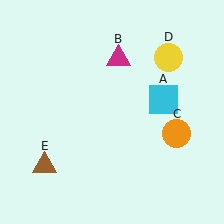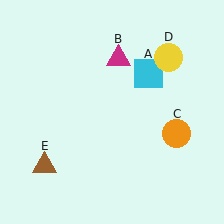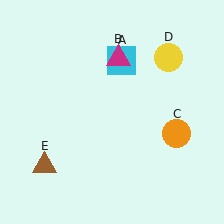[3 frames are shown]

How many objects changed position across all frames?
1 object changed position: cyan square (object A).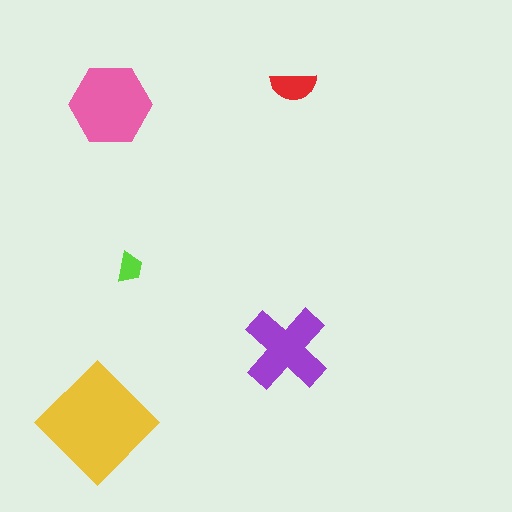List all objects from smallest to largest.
The lime trapezoid, the red semicircle, the purple cross, the pink hexagon, the yellow diamond.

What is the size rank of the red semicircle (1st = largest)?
4th.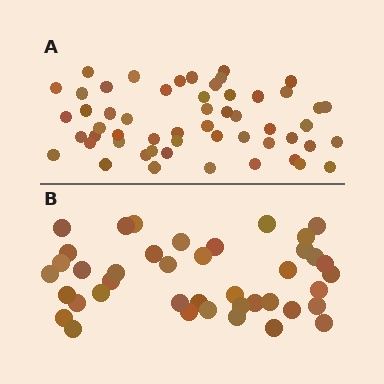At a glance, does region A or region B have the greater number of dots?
Region A (the top region) has more dots.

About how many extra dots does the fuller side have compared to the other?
Region A has approximately 15 more dots than region B.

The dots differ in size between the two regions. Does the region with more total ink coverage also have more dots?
No. Region B has more total ink coverage because its dots are larger, but region A actually contains more individual dots. Total area can be misleading — the number of items is what matters here.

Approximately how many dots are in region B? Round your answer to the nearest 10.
About 40 dots. (The exact count is 41, which rounds to 40.)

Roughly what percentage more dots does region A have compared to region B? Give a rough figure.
About 30% more.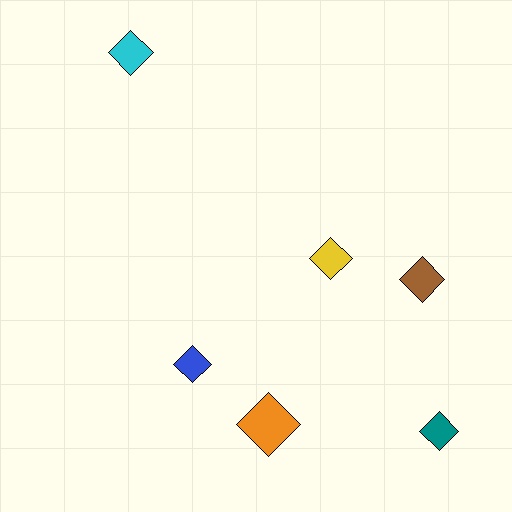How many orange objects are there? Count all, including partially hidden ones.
There is 1 orange object.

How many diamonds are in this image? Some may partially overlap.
There are 6 diamonds.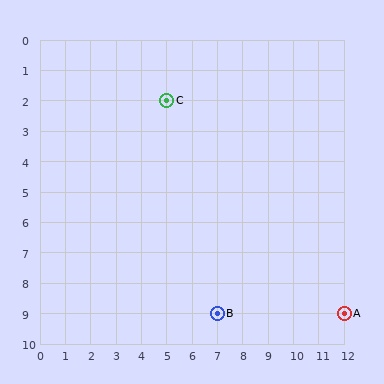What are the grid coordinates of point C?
Point C is at grid coordinates (5, 2).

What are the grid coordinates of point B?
Point B is at grid coordinates (7, 9).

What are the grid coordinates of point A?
Point A is at grid coordinates (12, 9).